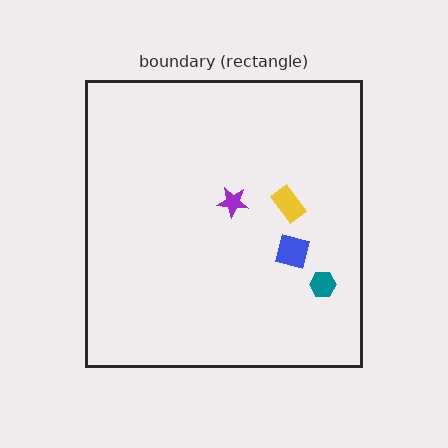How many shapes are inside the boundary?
4 inside, 0 outside.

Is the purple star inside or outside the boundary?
Inside.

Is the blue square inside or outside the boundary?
Inside.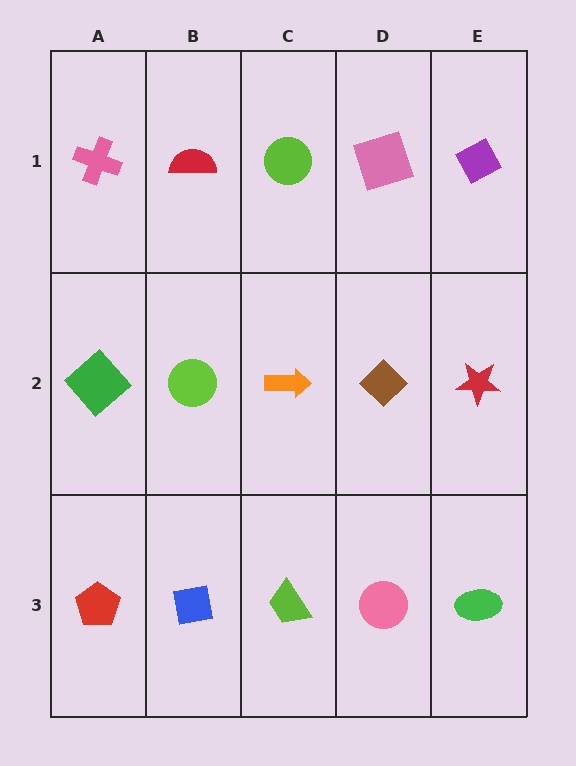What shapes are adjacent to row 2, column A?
A pink cross (row 1, column A), a red pentagon (row 3, column A), a lime circle (row 2, column B).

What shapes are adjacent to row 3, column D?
A brown diamond (row 2, column D), a lime trapezoid (row 3, column C), a green ellipse (row 3, column E).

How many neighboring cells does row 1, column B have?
3.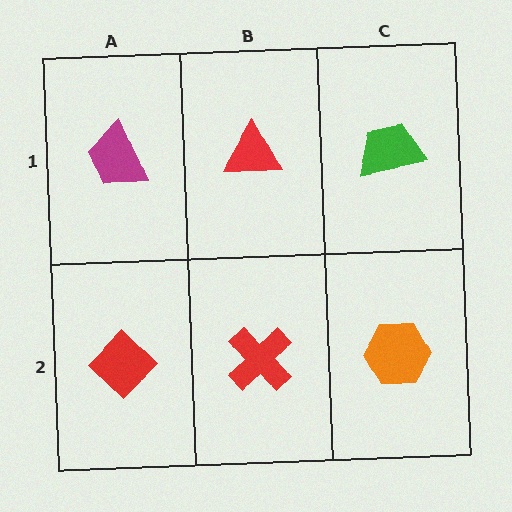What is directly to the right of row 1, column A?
A red triangle.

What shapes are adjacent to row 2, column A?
A magenta trapezoid (row 1, column A), a red cross (row 2, column B).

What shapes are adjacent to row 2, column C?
A green trapezoid (row 1, column C), a red cross (row 2, column B).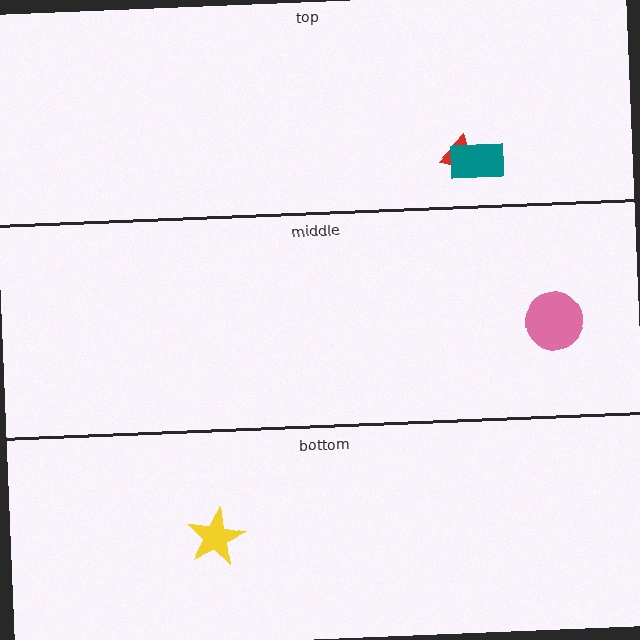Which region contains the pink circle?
The middle region.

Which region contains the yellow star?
The bottom region.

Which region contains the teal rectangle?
The top region.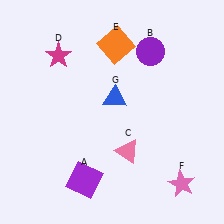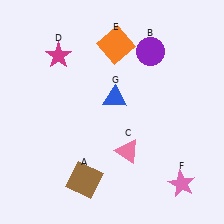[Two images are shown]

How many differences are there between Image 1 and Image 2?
There is 1 difference between the two images.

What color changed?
The square (A) changed from purple in Image 1 to brown in Image 2.